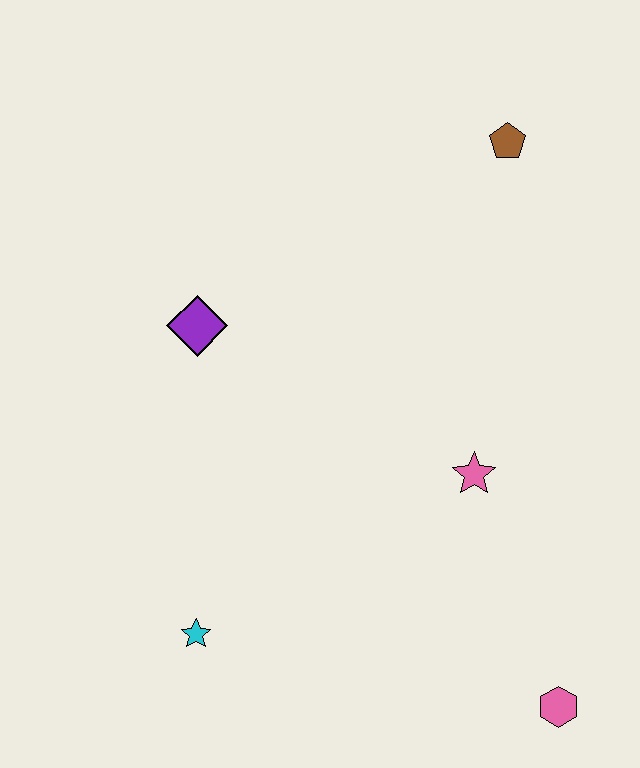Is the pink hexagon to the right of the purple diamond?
Yes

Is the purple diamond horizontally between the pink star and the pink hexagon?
No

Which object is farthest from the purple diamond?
The pink hexagon is farthest from the purple diamond.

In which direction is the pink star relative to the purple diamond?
The pink star is to the right of the purple diamond.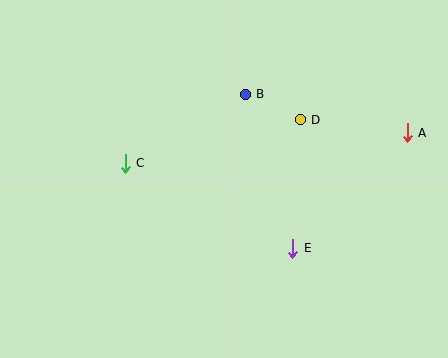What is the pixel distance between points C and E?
The distance between C and E is 188 pixels.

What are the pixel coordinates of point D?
Point D is at (300, 120).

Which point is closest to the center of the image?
Point B at (245, 94) is closest to the center.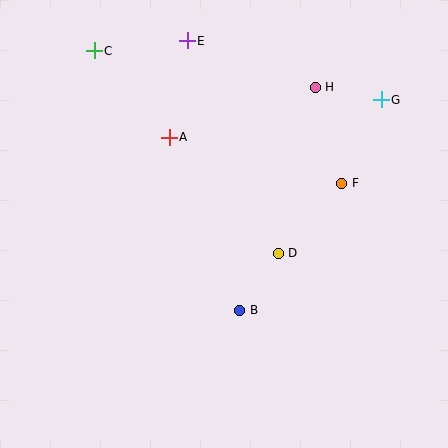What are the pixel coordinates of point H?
Point H is at (315, 87).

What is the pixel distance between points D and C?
The distance between D and C is 274 pixels.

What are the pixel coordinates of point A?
Point A is at (169, 137).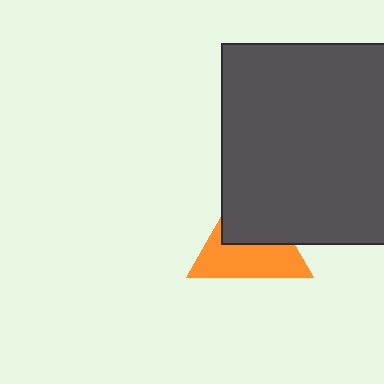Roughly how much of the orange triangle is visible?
About half of it is visible (roughly 53%).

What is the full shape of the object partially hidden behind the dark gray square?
The partially hidden object is an orange triangle.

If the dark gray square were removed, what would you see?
You would see the complete orange triangle.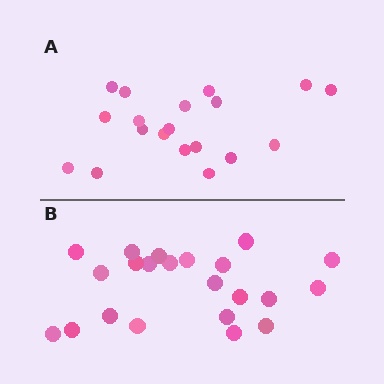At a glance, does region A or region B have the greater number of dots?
Region B (the bottom region) has more dots.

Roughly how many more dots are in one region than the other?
Region B has just a few more — roughly 2 or 3 more dots than region A.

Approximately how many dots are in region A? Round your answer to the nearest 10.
About 20 dots. (The exact count is 19, which rounds to 20.)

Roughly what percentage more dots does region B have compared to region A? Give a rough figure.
About 15% more.